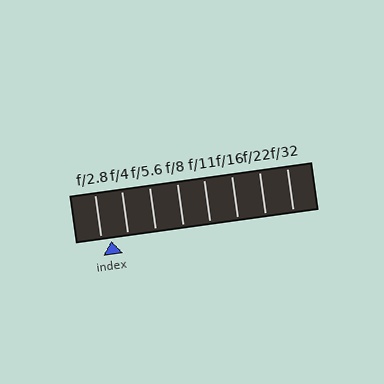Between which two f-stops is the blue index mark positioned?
The index mark is between f/2.8 and f/4.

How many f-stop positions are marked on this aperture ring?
There are 8 f-stop positions marked.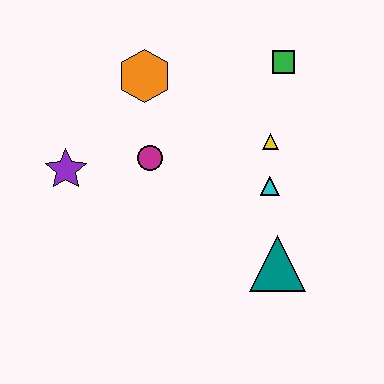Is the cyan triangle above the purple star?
No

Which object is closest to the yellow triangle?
The cyan triangle is closest to the yellow triangle.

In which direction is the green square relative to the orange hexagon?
The green square is to the right of the orange hexagon.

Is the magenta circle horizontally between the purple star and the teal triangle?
Yes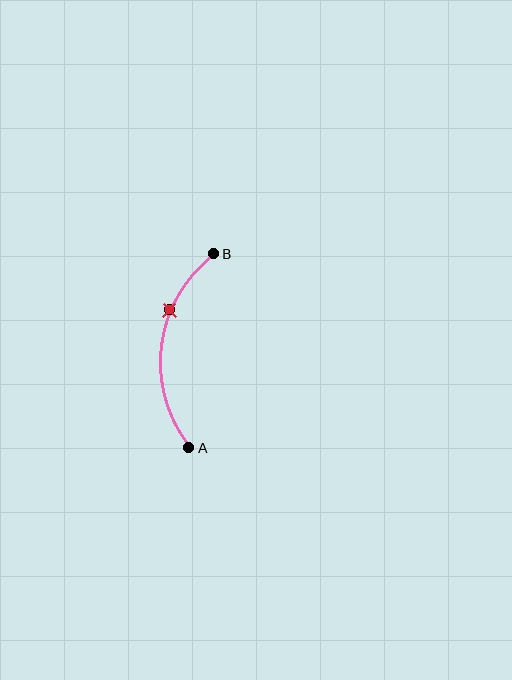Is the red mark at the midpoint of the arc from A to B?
No. The red mark lies on the arc but is closer to endpoint B. The arc midpoint would be at the point on the curve equidistant along the arc from both A and B.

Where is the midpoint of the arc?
The arc midpoint is the point on the curve farthest from the straight line joining A and B. It sits to the left of that line.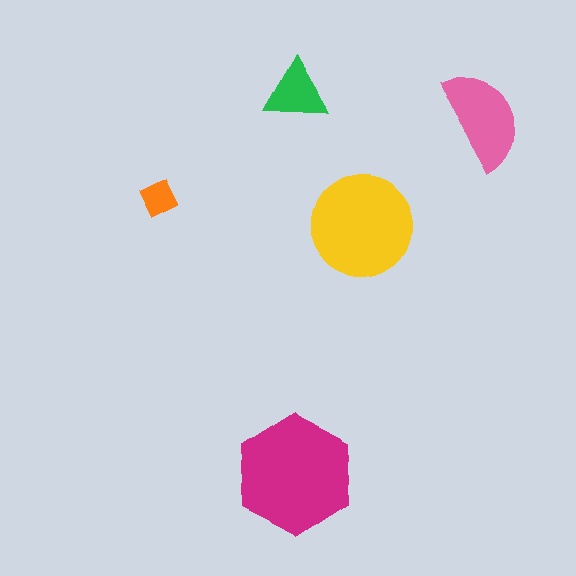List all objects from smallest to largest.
The orange diamond, the green triangle, the pink semicircle, the yellow circle, the magenta hexagon.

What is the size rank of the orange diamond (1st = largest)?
5th.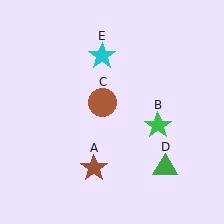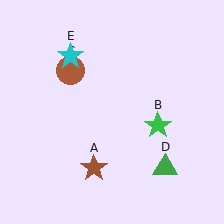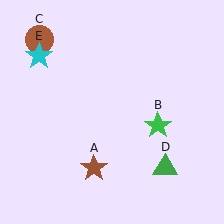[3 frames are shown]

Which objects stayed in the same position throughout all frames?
Brown star (object A) and green star (object B) and green triangle (object D) remained stationary.